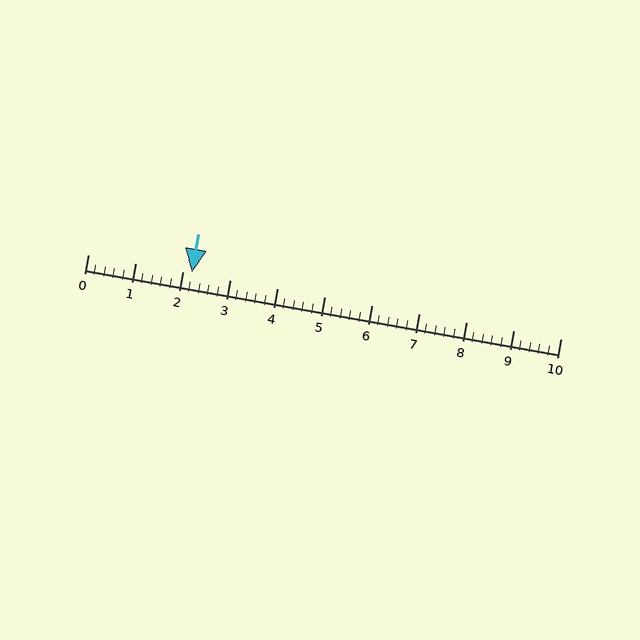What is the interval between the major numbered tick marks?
The major tick marks are spaced 1 units apart.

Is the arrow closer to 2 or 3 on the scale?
The arrow is closer to 2.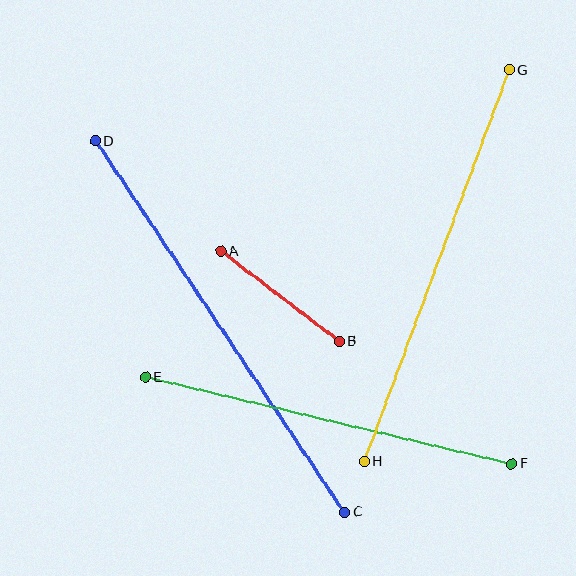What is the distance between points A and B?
The distance is approximately 149 pixels.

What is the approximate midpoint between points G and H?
The midpoint is at approximately (437, 266) pixels.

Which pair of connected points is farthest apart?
Points C and D are farthest apart.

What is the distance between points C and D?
The distance is approximately 447 pixels.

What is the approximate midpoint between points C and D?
The midpoint is at approximately (220, 326) pixels.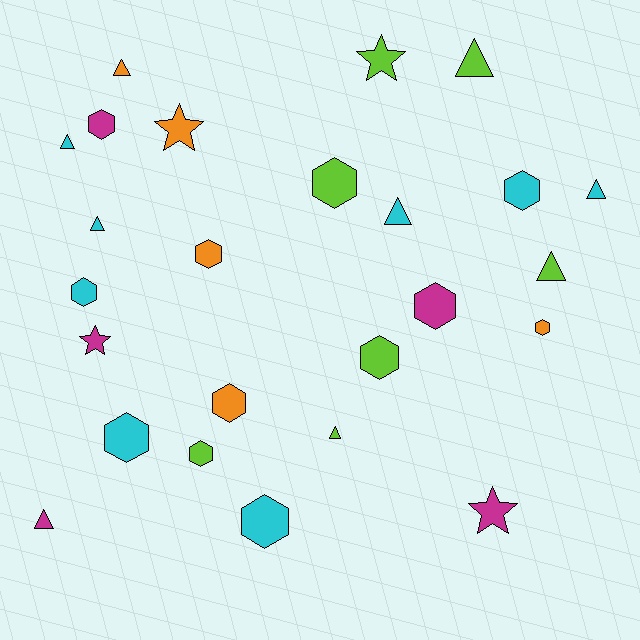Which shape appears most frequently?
Hexagon, with 12 objects.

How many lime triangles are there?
There are 3 lime triangles.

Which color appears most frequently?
Cyan, with 8 objects.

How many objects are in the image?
There are 25 objects.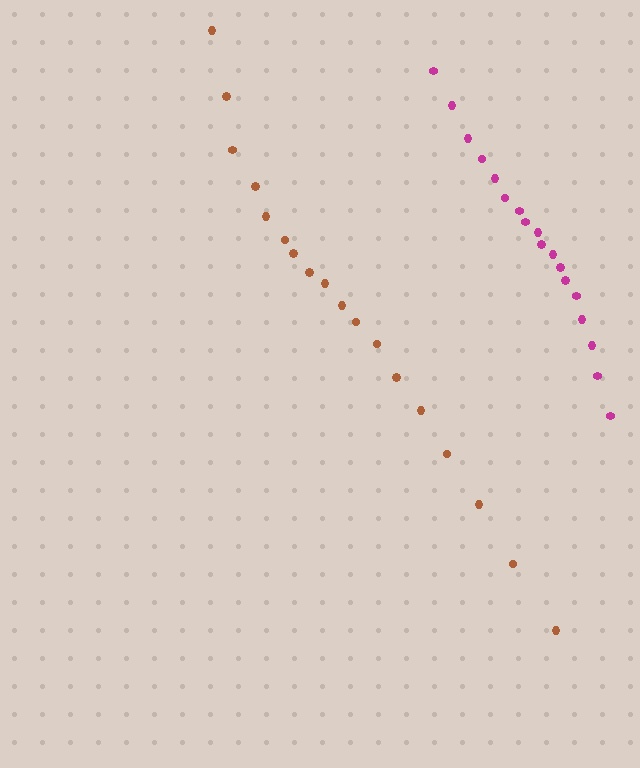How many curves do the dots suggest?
There are 2 distinct paths.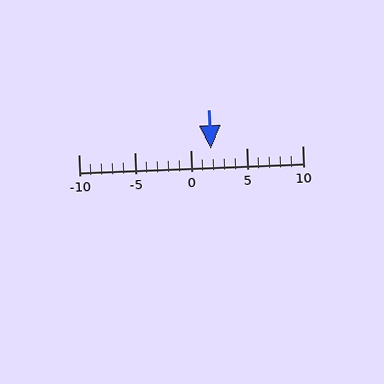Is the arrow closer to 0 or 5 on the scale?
The arrow is closer to 0.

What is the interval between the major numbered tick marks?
The major tick marks are spaced 5 units apart.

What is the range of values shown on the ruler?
The ruler shows values from -10 to 10.